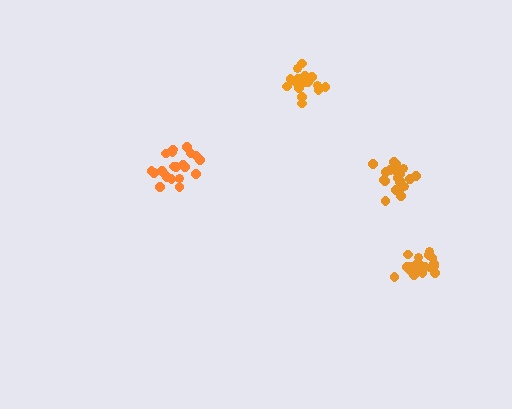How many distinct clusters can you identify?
There are 4 distinct clusters.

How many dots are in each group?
Group 1: 21 dots, Group 2: 19 dots, Group 3: 20 dots, Group 4: 20 dots (80 total).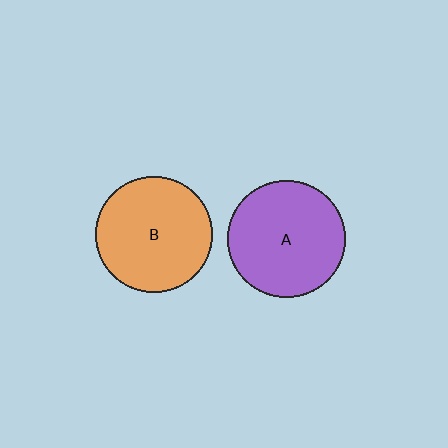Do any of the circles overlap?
No, none of the circles overlap.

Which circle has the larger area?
Circle A (purple).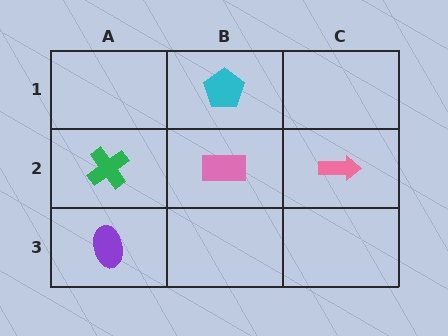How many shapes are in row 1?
1 shape.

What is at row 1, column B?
A cyan pentagon.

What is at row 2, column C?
A pink arrow.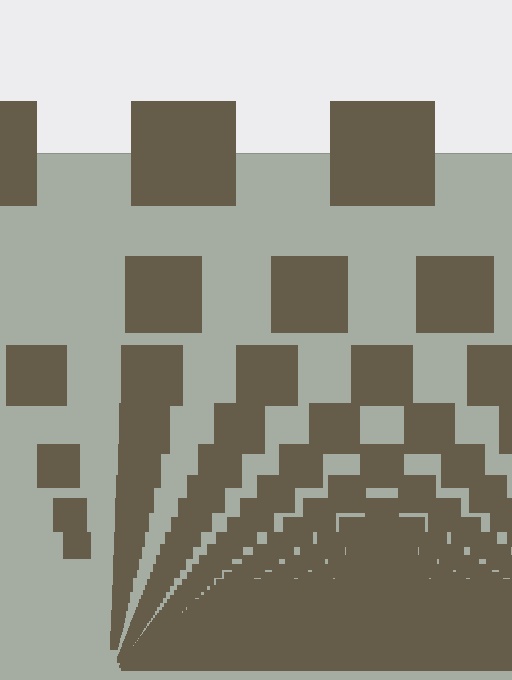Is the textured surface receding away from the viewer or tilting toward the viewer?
The surface appears to tilt toward the viewer. Texture elements get larger and sparser toward the top.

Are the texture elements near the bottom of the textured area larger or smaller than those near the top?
Smaller. The gradient is inverted — elements near the bottom are smaller and denser.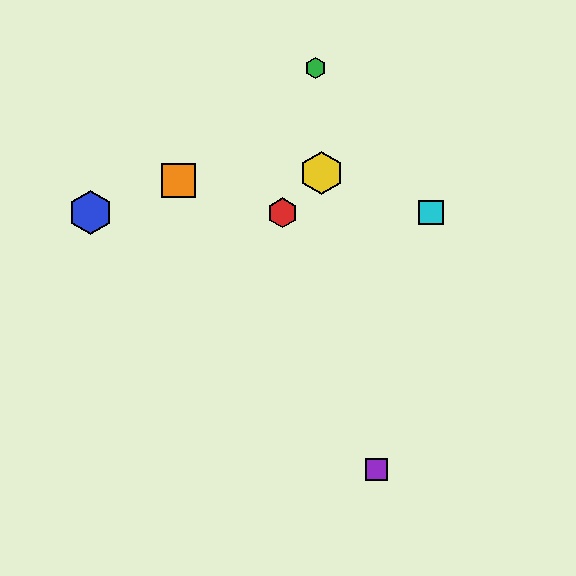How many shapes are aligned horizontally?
3 shapes (the red hexagon, the blue hexagon, the cyan square) are aligned horizontally.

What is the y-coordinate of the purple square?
The purple square is at y≈469.